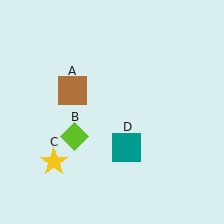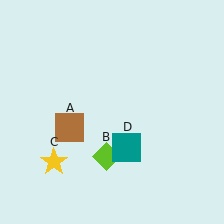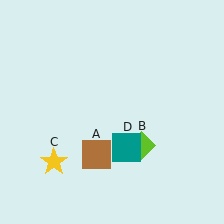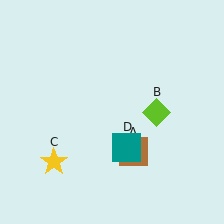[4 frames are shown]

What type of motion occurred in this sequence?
The brown square (object A), lime diamond (object B) rotated counterclockwise around the center of the scene.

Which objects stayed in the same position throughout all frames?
Yellow star (object C) and teal square (object D) remained stationary.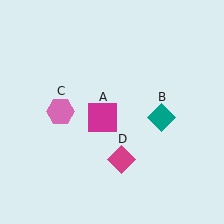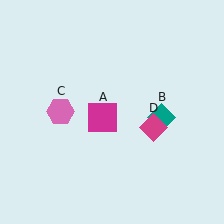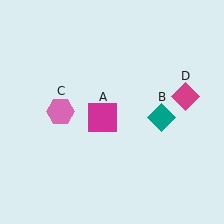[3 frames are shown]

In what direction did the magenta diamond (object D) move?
The magenta diamond (object D) moved up and to the right.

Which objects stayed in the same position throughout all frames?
Magenta square (object A) and teal diamond (object B) and pink hexagon (object C) remained stationary.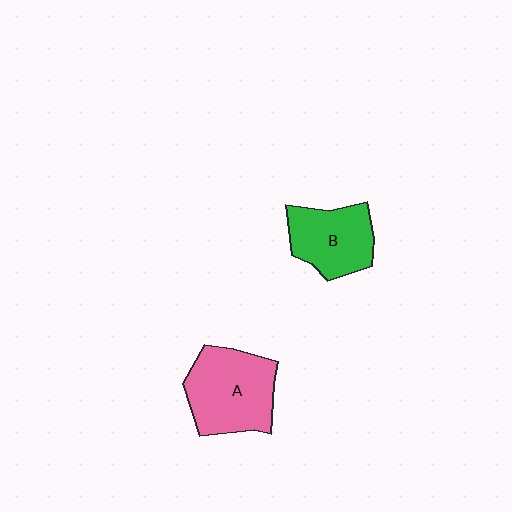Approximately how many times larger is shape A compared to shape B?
Approximately 1.3 times.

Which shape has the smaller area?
Shape B (green).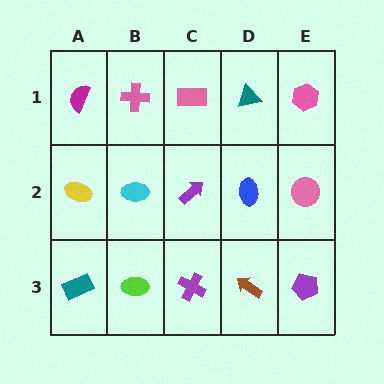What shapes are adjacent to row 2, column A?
A magenta semicircle (row 1, column A), a teal rectangle (row 3, column A), a cyan ellipse (row 2, column B).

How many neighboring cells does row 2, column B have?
4.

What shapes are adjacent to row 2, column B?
A pink cross (row 1, column B), a lime ellipse (row 3, column B), a yellow ellipse (row 2, column A), a purple arrow (row 2, column C).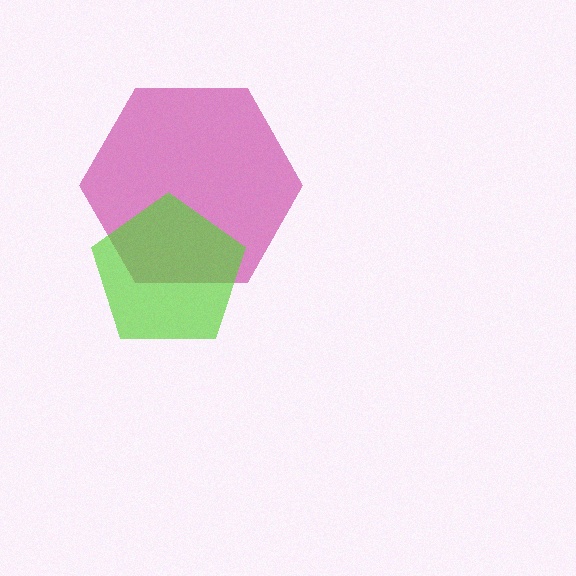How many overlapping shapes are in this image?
There are 2 overlapping shapes in the image.